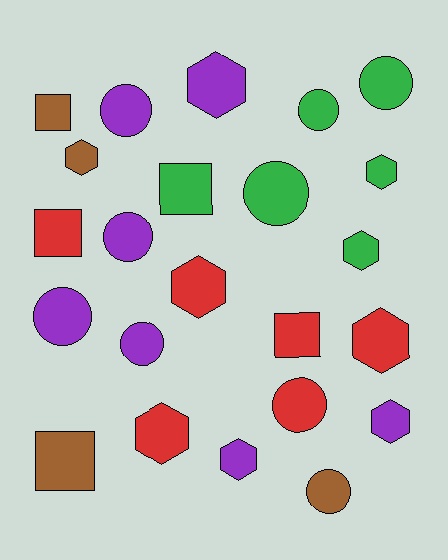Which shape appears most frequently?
Hexagon, with 9 objects.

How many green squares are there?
There is 1 green square.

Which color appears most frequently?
Purple, with 7 objects.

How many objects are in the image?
There are 23 objects.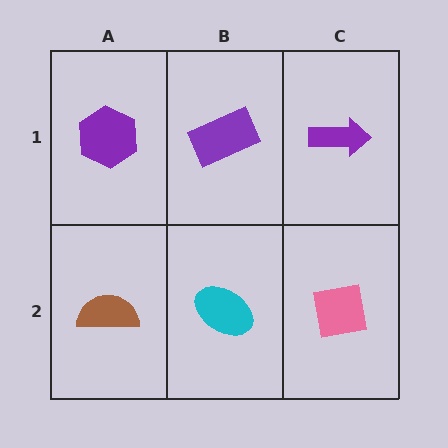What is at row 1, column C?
A purple arrow.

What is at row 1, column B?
A purple rectangle.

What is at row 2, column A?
A brown semicircle.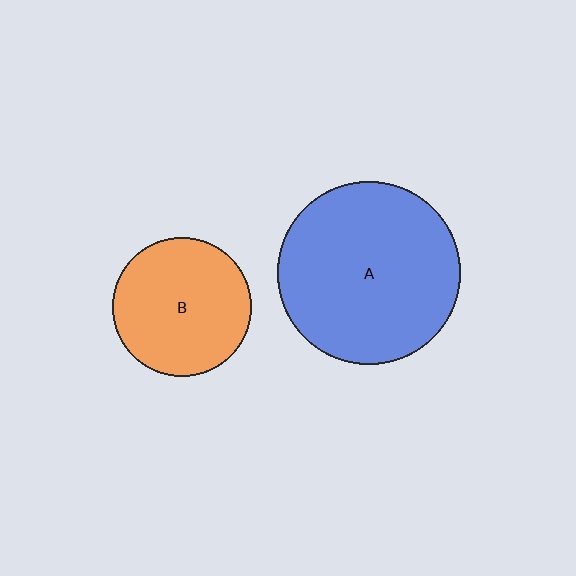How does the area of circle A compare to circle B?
Approximately 1.7 times.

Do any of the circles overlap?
No, none of the circles overlap.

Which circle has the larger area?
Circle A (blue).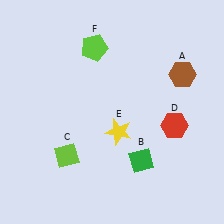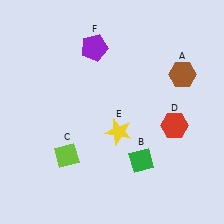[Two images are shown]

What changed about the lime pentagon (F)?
In Image 1, F is lime. In Image 2, it changed to purple.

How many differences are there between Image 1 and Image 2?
There is 1 difference between the two images.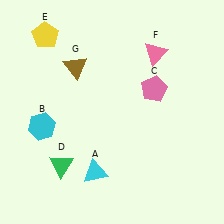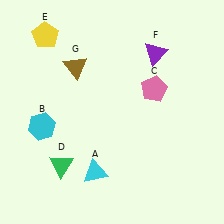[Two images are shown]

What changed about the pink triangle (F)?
In Image 1, F is pink. In Image 2, it changed to purple.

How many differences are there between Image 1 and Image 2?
There is 1 difference between the two images.